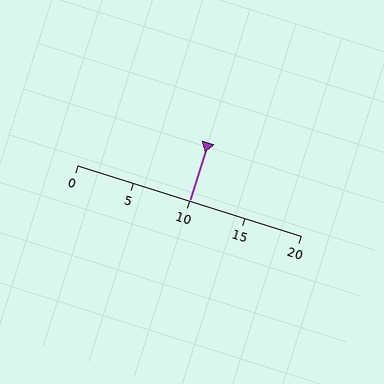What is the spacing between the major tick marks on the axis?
The major ticks are spaced 5 apart.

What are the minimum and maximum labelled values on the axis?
The axis runs from 0 to 20.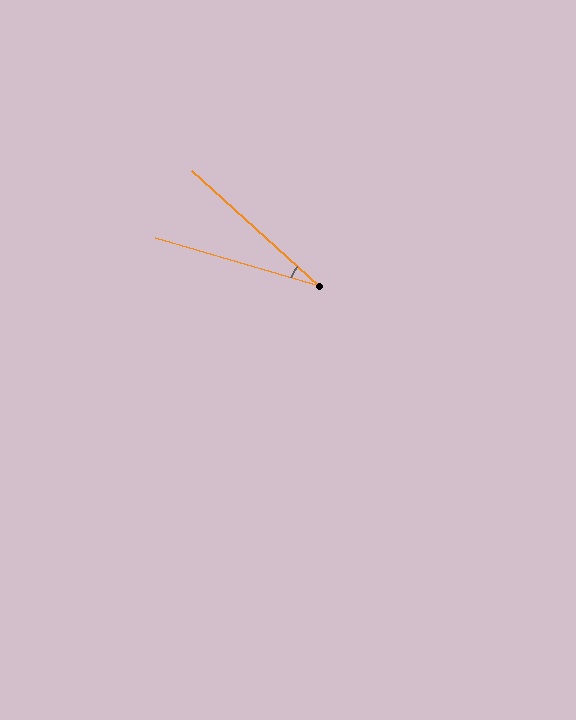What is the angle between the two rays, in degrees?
Approximately 26 degrees.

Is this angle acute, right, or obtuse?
It is acute.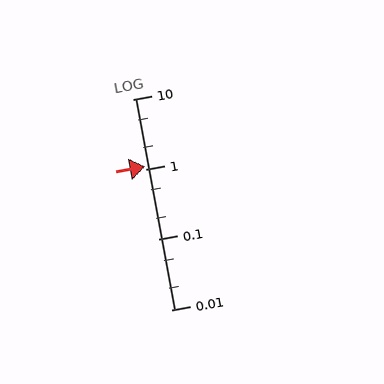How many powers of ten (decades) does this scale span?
The scale spans 3 decades, from 0.01 to 10.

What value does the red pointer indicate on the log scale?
The pointer indicates approximately 1.1.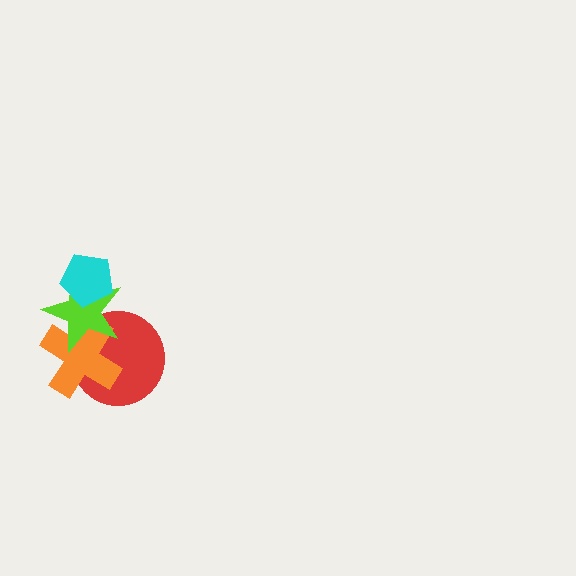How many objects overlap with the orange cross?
2 objects overlap with the orange cross.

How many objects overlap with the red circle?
2 objects overlap with the red circle.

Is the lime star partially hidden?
Yes, it is partially covered by another shape.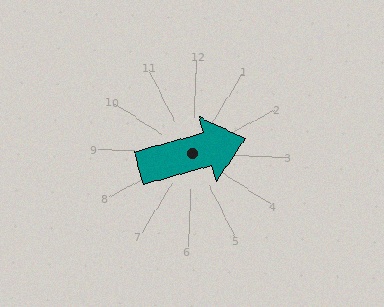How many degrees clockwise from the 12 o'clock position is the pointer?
Approximately 72 degrees.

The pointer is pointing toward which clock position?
Roughly 2 o'clock.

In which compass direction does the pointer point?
East.